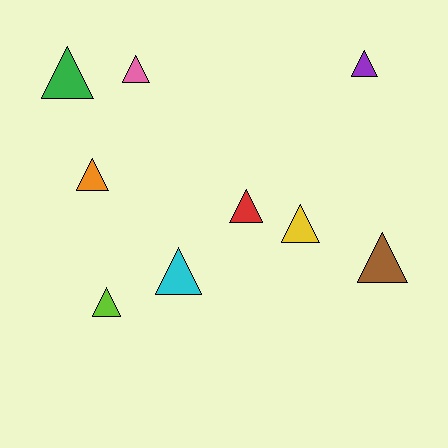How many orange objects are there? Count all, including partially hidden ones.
There is 1 orange object.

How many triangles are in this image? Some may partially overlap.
There are 9 triangles.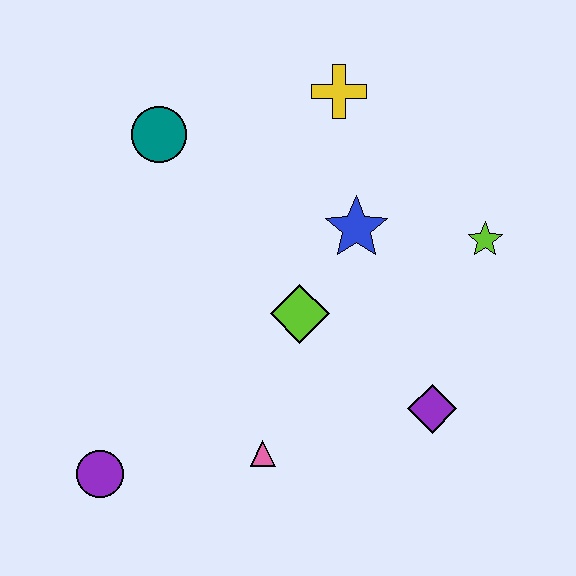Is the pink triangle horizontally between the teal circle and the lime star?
Yes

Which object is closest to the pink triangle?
The lime diamond is closest to the pink triangle.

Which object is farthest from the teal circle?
The purple diamond is farthest from the teal circle.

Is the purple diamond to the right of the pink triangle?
Yes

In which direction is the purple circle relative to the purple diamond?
The purple circle is to the left of the purple diamond.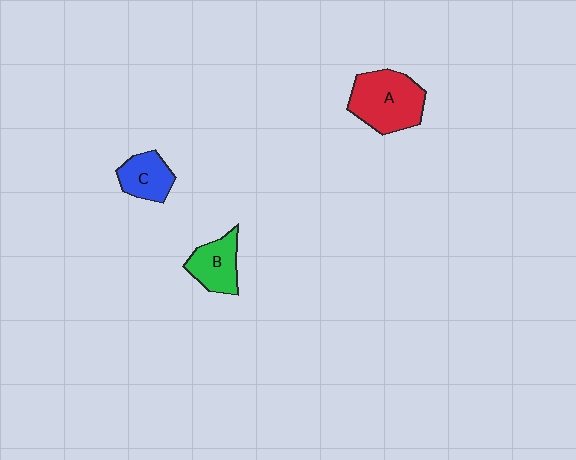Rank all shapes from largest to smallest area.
From largest to smallest: A (red), B (green), C (blue).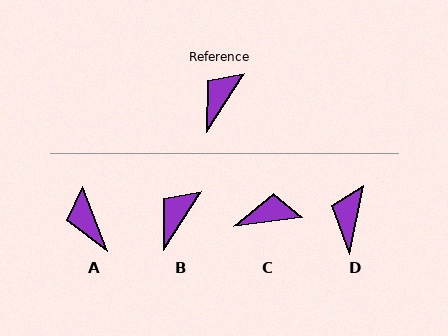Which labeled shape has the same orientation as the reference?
B.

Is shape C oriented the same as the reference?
No, it is off by about 49 degrees.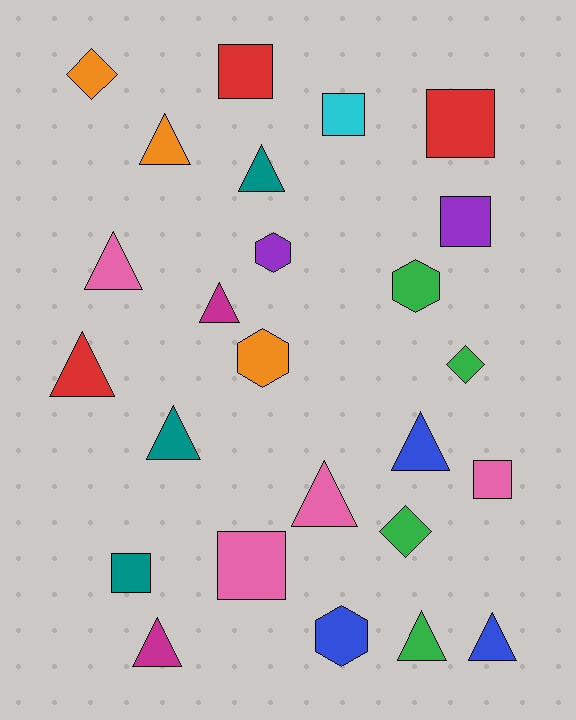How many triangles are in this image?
There are 11 triangles.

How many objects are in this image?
There are 25 objects.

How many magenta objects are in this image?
There are 2 magenta objects.